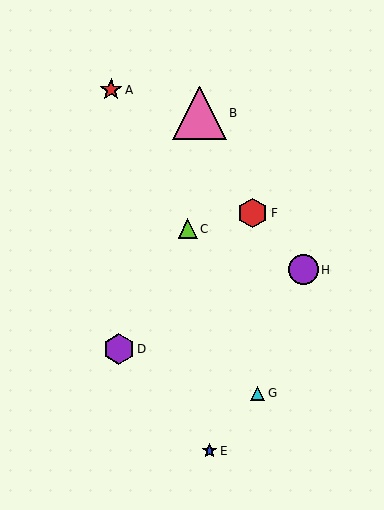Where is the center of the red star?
The center of the red star is at (111, 90).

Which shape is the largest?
The pink triangle (labeled B) is the largest.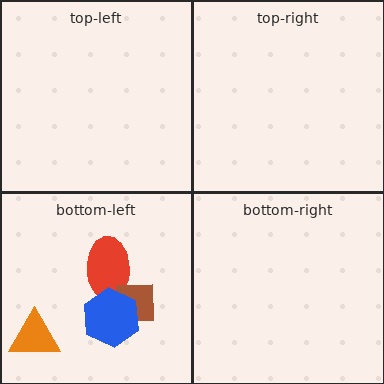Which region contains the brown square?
The bottom-left region.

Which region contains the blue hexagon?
The bottom-left region.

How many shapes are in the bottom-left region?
4.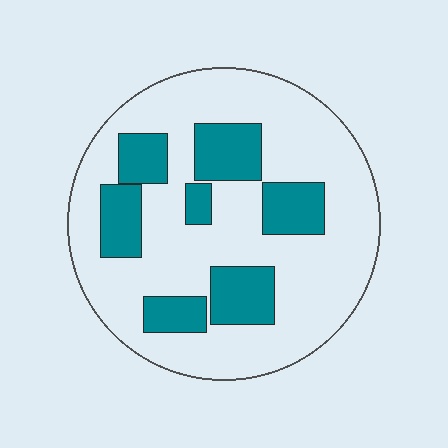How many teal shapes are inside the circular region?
7.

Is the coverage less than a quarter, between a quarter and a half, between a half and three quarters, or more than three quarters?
Between a quarter and a half.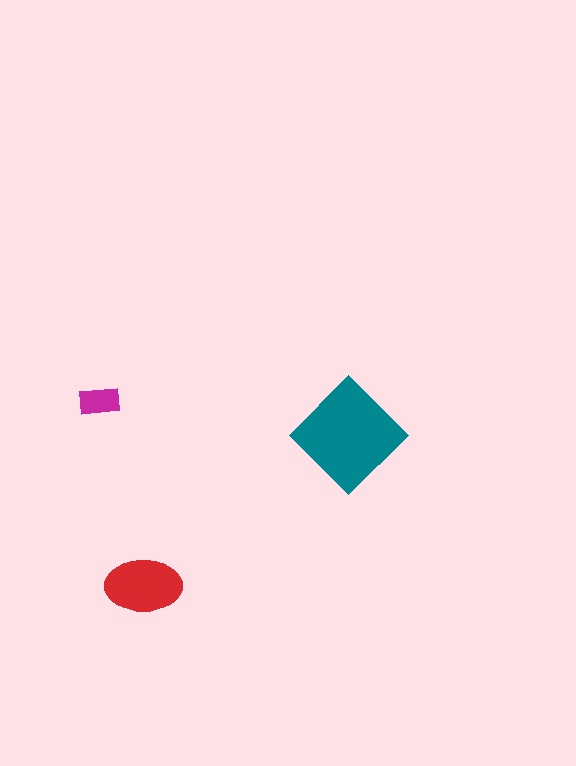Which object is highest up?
The magenta rectangle is topmost.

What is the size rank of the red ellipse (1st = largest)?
2nd.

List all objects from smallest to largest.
The magenta rectangle, the red ellipse, the teal diamond.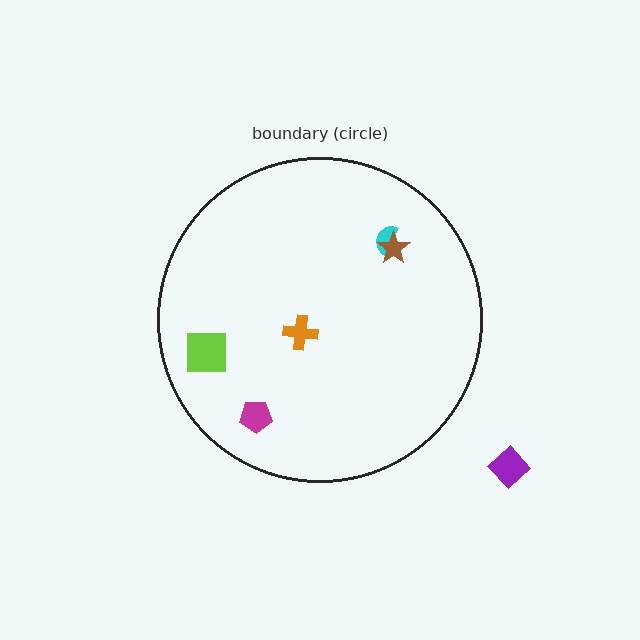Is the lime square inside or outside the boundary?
Inside.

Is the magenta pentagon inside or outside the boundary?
Inside.